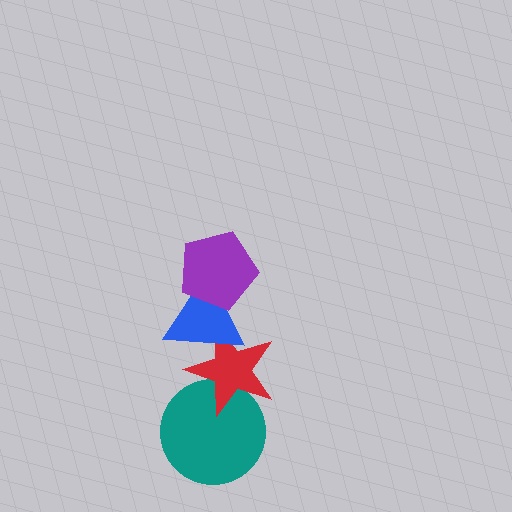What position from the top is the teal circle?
The teal circle is 4th from the top.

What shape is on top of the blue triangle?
The purple pentagon is on top of the blue triangle.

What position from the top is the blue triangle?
The blue triangle is 2nd from the top.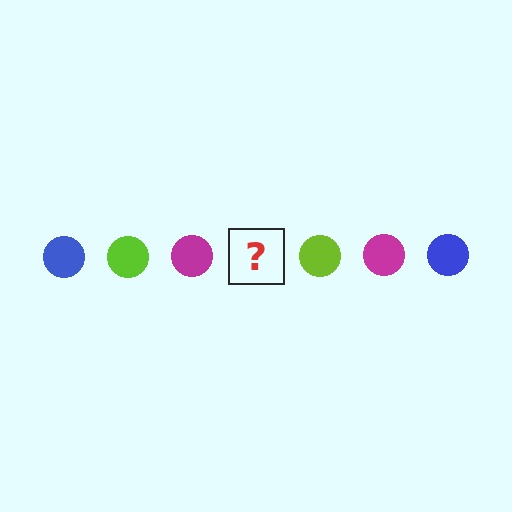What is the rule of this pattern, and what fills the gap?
The rule is that the pattern cycles through blue, lime, magenta circles. The gap should be filled with a blue circle.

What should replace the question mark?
The question mark should be replaced with a blue circle.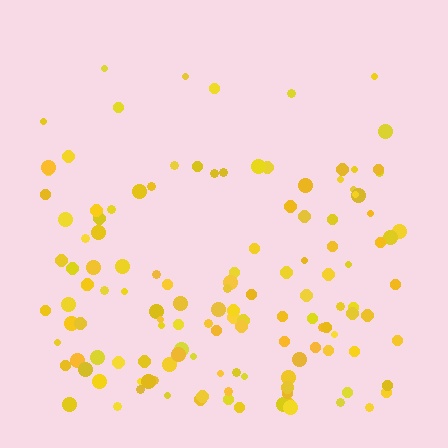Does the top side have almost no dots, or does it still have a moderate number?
Still a moderate number, just noticeably fewer than the bottom.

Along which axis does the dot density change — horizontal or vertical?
Vertical.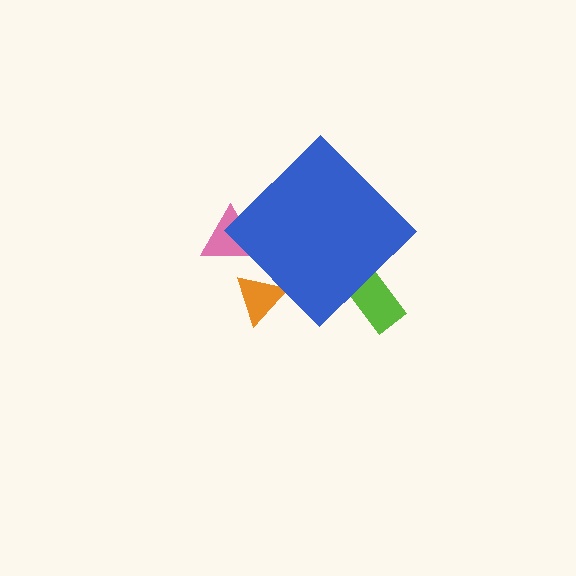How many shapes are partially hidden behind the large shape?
3 shapes are partially hidden.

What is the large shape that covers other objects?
A blue diamond.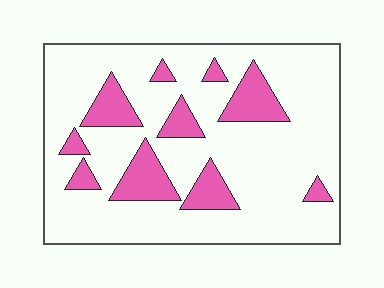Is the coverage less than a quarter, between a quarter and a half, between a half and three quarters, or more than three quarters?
Less than a quarter.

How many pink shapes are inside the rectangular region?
10.